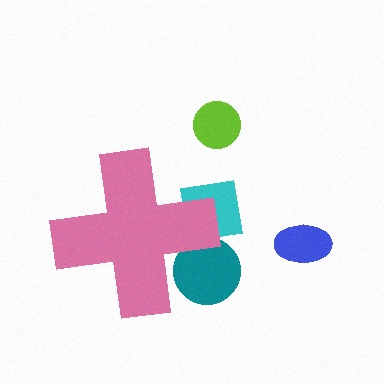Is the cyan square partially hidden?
Yes, the cyan square is partially hidden behind the pink cross.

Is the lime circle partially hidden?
No, the lime circle is fully visible.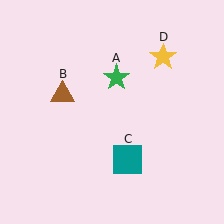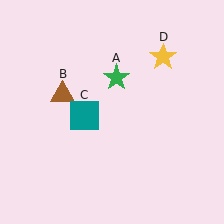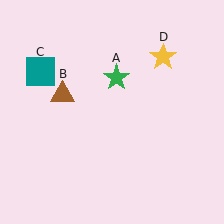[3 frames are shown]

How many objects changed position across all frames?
1 object changed position: teal square (object C).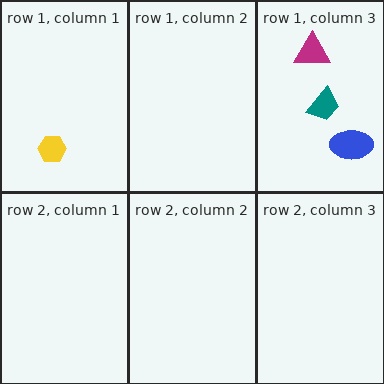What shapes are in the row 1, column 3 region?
The blue ellipse, the magenta triangle, the teal trapezoid.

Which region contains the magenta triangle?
The row 1, column 3 region.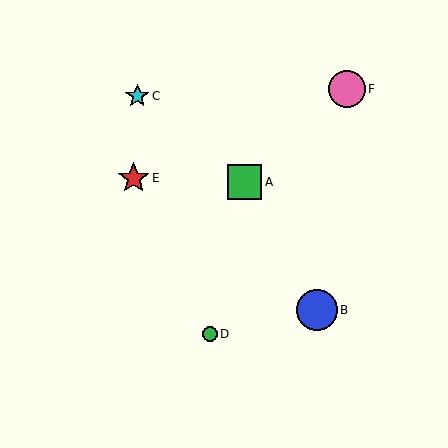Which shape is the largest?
The blue circle (labeled B) is the largest.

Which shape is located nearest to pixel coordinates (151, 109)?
The cyan star (labeled C) at (137, 96) is nearest to that location.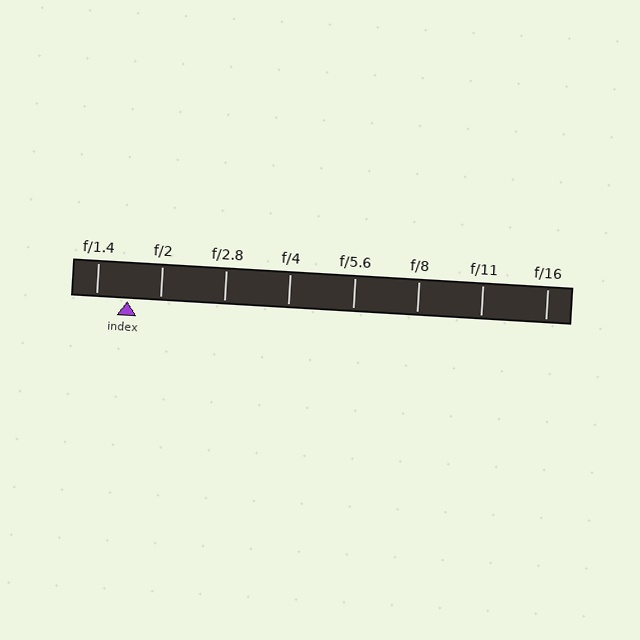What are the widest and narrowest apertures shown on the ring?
The widest aperture shown is f/1.4 and the narrowest is f/16.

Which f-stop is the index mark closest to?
The index mark is closest to f/1.4.